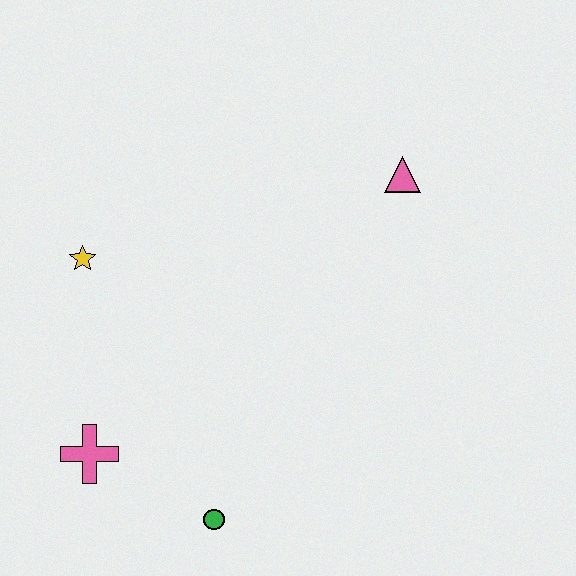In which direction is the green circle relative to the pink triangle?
The green circle is below the pink triangle.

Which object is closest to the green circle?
The pink cross is closest to the green circle.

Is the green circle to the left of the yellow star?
No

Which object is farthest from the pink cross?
The pink triangle is farthest from the pink cross.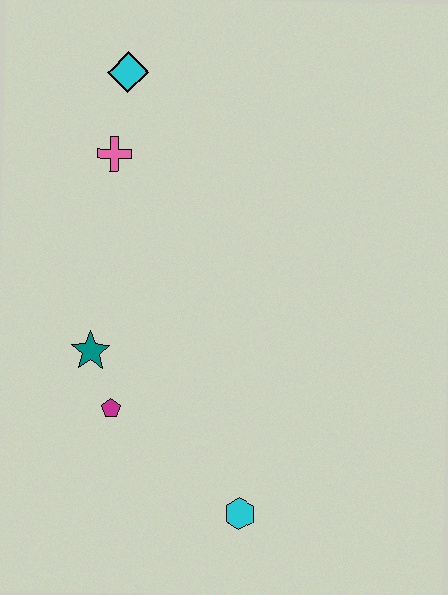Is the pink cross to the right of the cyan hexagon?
No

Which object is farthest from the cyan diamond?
The cyan hexagon is farthest from the cyan diamond.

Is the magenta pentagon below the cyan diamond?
Yes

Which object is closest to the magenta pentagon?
The teal star is closest to the magenta pentagon.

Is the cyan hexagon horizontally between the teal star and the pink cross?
No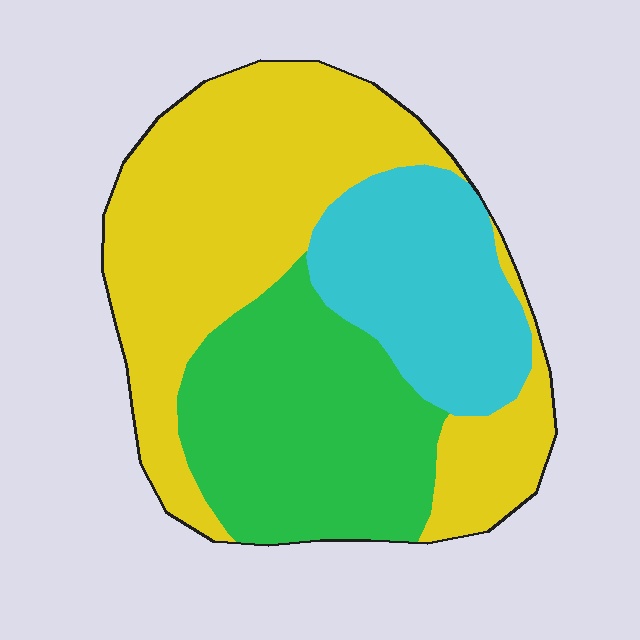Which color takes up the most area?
Yellow, at roughly 50%.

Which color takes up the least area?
Cyan, at roughly 20%.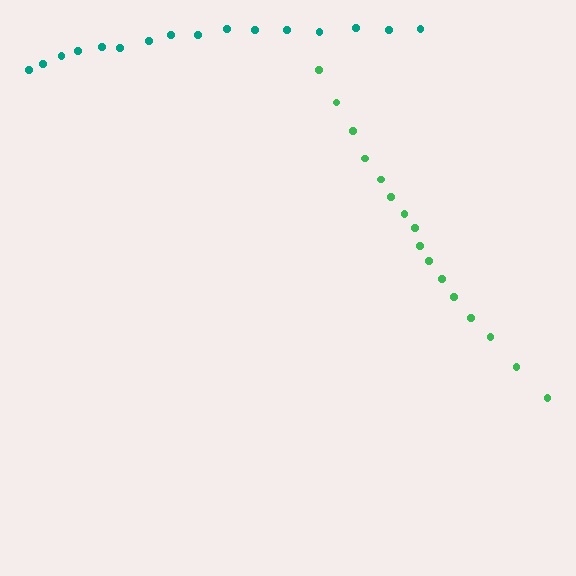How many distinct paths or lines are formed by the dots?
There are 2 distinct paths.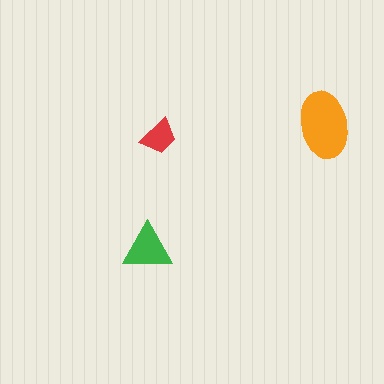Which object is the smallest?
The red trapezoid.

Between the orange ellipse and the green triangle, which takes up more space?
The orange ellipse.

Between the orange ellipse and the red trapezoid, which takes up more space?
The orange ellipse.